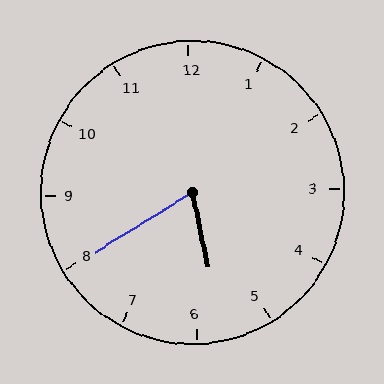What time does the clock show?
5:40.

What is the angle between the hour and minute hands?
Approximately 70 degrees.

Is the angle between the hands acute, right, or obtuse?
It is acute.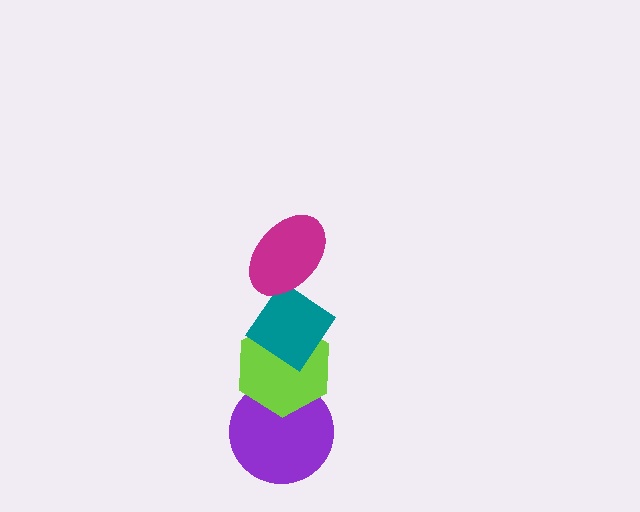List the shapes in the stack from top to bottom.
From top to bottom: the magenta ellipse, the teal diamond, the lime hexagon, the purple circle.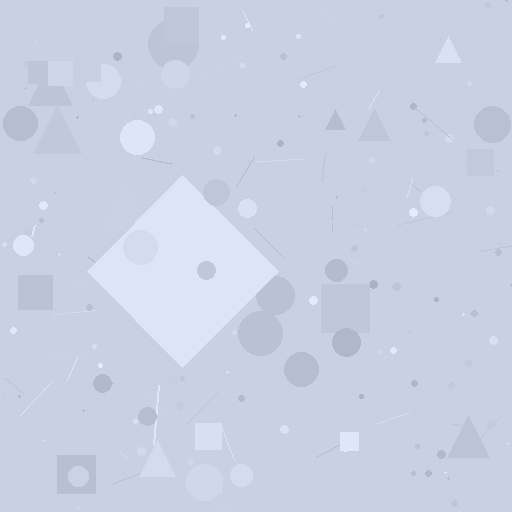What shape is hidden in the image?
A diamond is hidden in the image.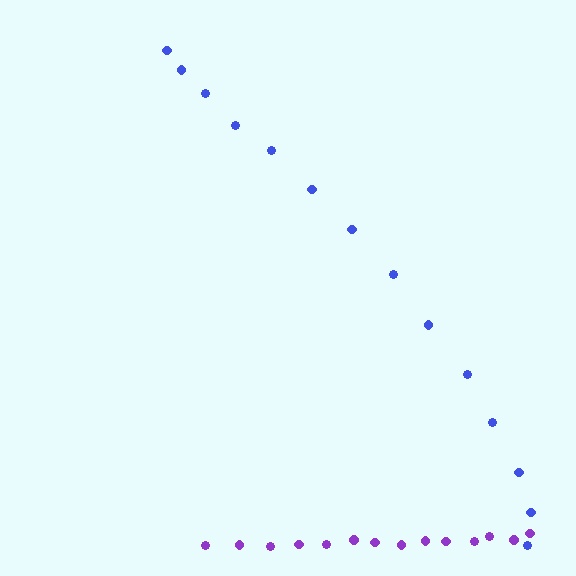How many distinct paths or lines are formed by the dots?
There are 2 distinct paths.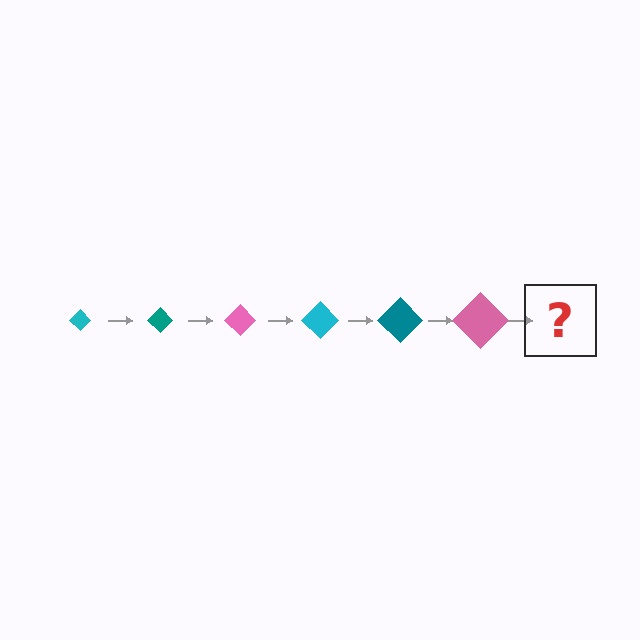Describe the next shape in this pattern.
It should be a cyan diamond, larger than the previous one.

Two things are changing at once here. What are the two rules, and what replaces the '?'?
The two rules are that the diamond grows larger each step and the color cycles through cyan, teal, and pink. The '?' should be a cyan diamond, larger than the previous one.